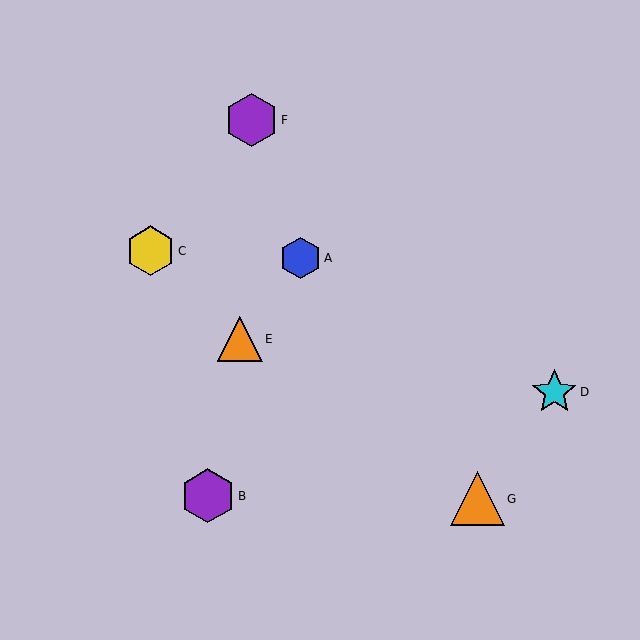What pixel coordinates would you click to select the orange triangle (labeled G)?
Click at (477, 499) to select the orange triangle G.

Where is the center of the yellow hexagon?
The center of the yellow hexagon is at (150, 251).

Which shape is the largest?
The purple hexagon (labeled B) is the largest.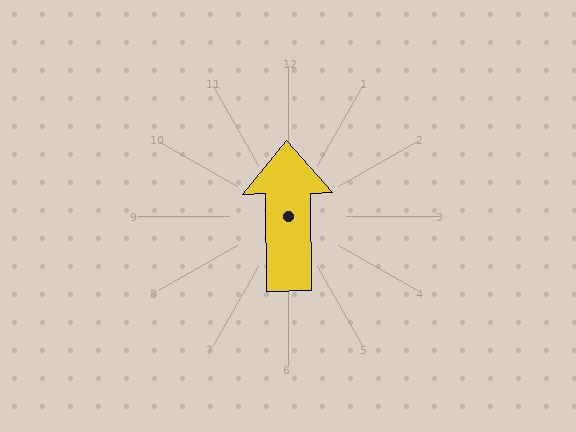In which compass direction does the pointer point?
North.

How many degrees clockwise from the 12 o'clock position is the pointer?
Approximately 359 degrees.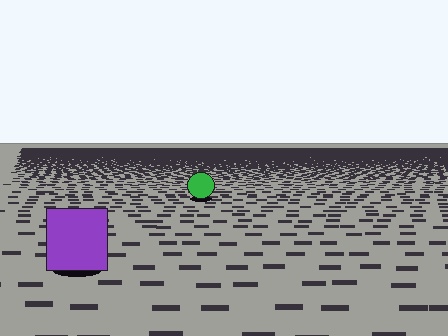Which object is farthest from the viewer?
The green circle is farthest from the viewer. It appears smaller and the ground texture around it is denser.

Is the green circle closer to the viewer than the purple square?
No. The purple square is closer — you can tell from the texture gradient: the ground texture is coarser near it.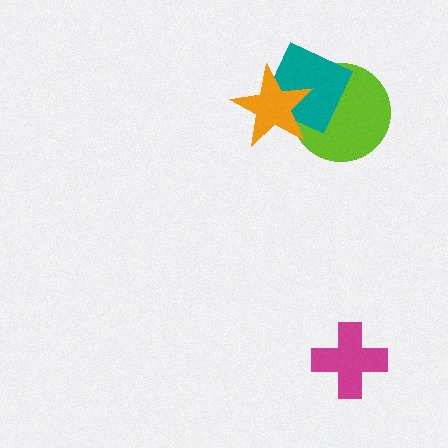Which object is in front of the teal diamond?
The orange star is in front of the teal diamond.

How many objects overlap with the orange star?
2 objects overlap with the orange star.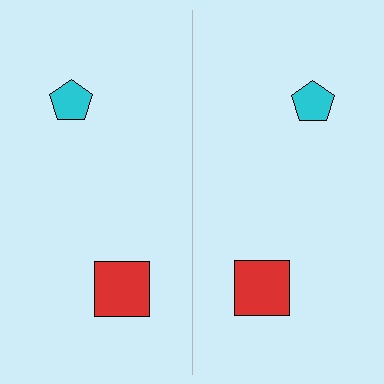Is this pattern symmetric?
Yes, this pattern has bilateral (reflection) symmetry.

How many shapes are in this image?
There are 4 shapes in this image.